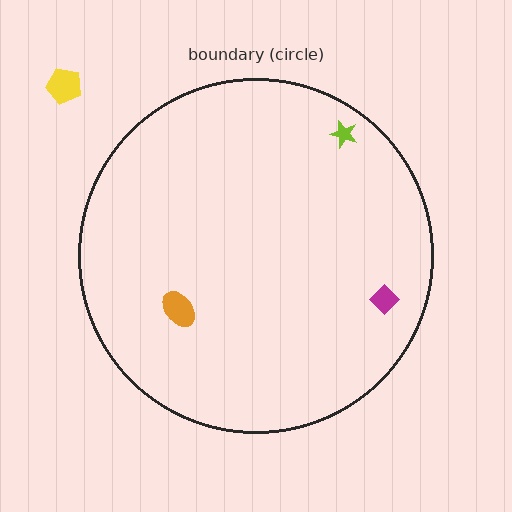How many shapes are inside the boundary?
3 inside, 1 outside.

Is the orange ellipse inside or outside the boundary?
Inside.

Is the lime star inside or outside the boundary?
Inside.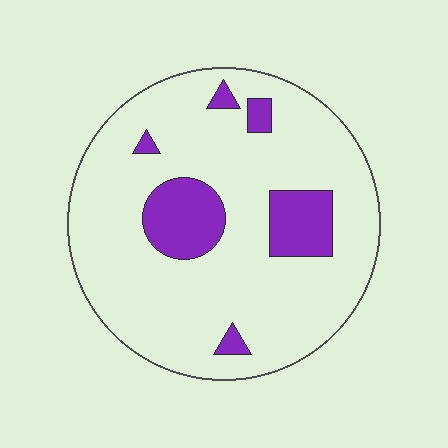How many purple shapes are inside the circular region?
6.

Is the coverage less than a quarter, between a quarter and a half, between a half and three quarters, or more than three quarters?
Less than a quarter.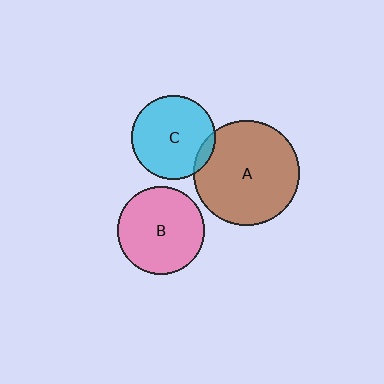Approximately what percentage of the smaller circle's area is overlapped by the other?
Approximately 10%.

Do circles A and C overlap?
Yes.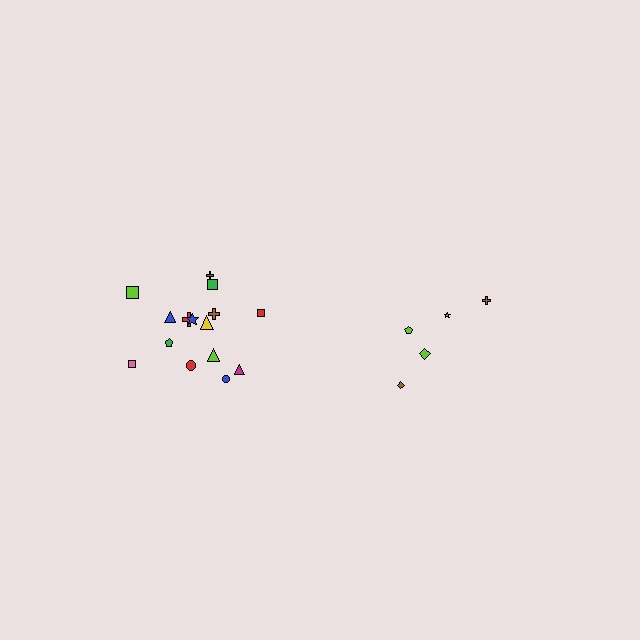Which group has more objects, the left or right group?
The left group.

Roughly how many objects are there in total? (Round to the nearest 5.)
Roughly 20 objects in total.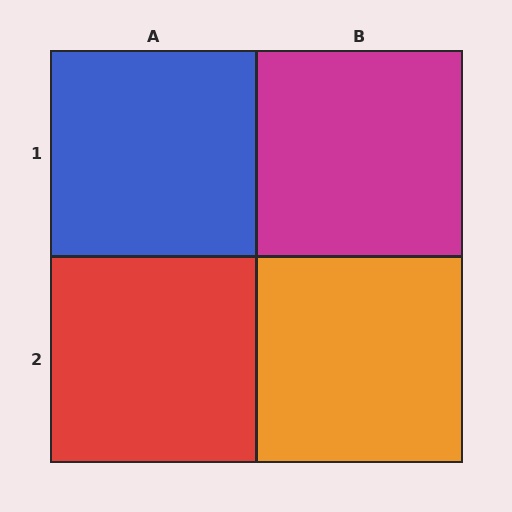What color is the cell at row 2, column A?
Red.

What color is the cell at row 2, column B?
Orange.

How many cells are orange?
1 cell is orange.